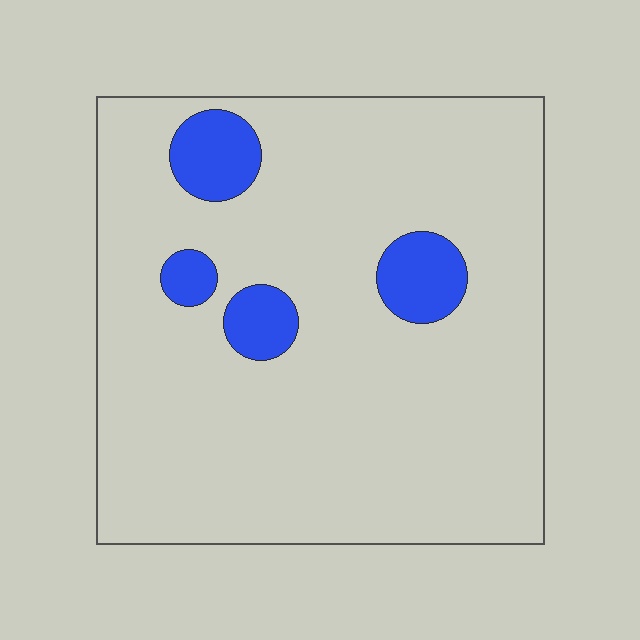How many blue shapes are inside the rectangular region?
4.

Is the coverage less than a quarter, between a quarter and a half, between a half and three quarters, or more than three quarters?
Less than a quarter.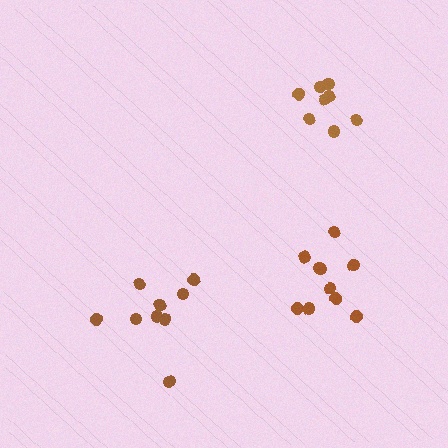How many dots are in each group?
Group 1: 10 dots, Group 2: 8 dots, Group 3: 9 dots (27 total).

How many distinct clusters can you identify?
There are 3 distinct clusters.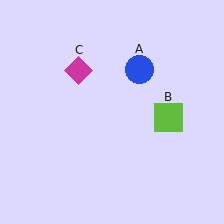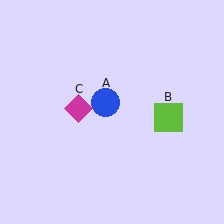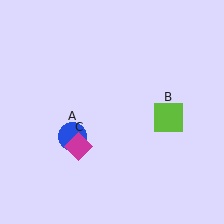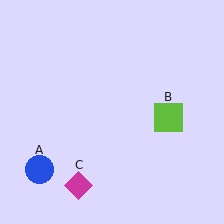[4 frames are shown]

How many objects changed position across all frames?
2 objects changed position: blue circle (object A), magenta diamond (object C).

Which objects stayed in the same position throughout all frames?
Lime square (object B) remained stationary.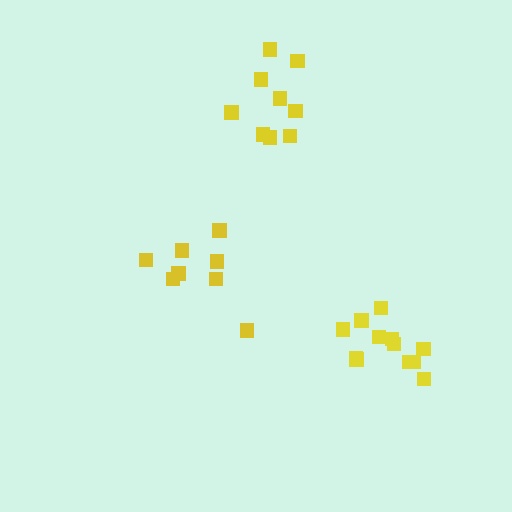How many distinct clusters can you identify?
There are 3 distinct clusters.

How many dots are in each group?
Group 1: 8 dots, Group 2: 9 dots, Group 3: 12 dots (29 total).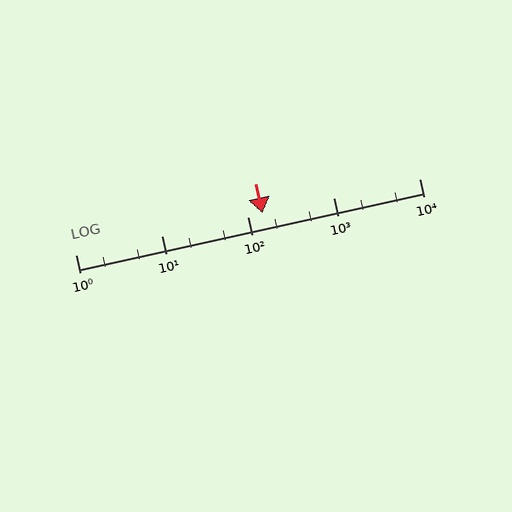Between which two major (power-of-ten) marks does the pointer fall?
The pointer is between 100 and 1000.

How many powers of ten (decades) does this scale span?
The scale spans 4 decades, from 1 to 10000.